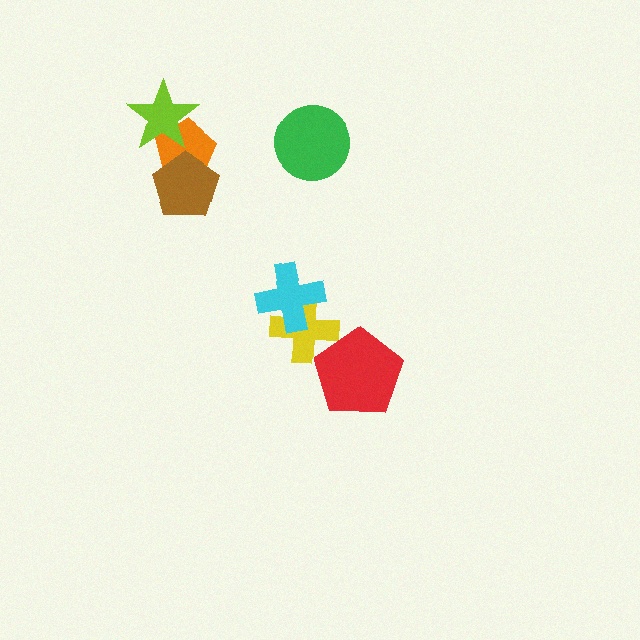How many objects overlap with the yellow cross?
2 objects overlap with the yellow cross.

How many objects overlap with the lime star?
1 object overlaps with the lime star.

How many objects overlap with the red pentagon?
1 object overlaps with the red pentagon.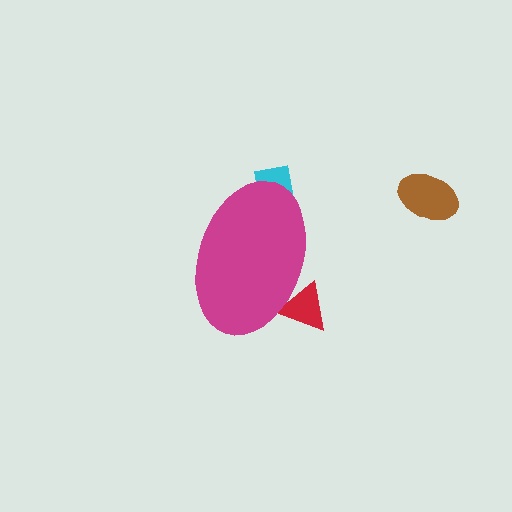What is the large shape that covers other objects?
A magenta ellipse.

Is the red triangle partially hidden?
Yes, the red triangle is partially hidden behind the magenta ellipse.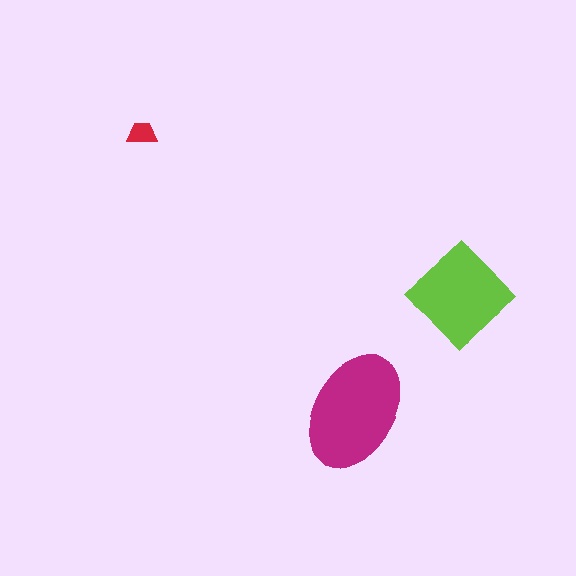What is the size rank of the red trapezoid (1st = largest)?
3rd.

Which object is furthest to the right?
The lime diamond is rightmost.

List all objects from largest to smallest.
The magenta ellipse, the lime diamond, the red trapezoid.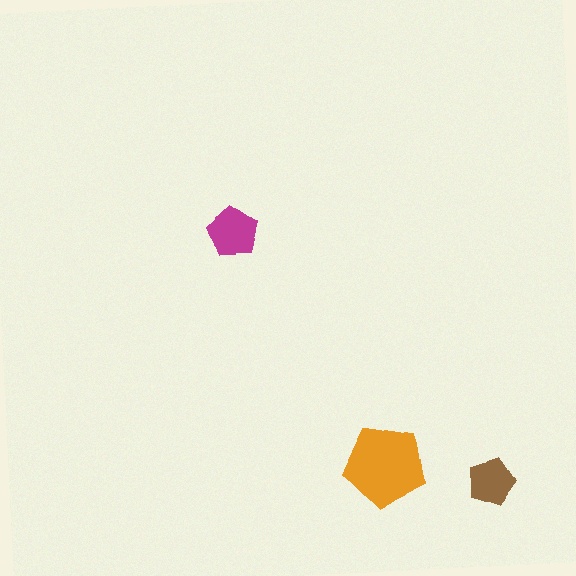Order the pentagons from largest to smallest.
the orange one, the magenta one, the brown one.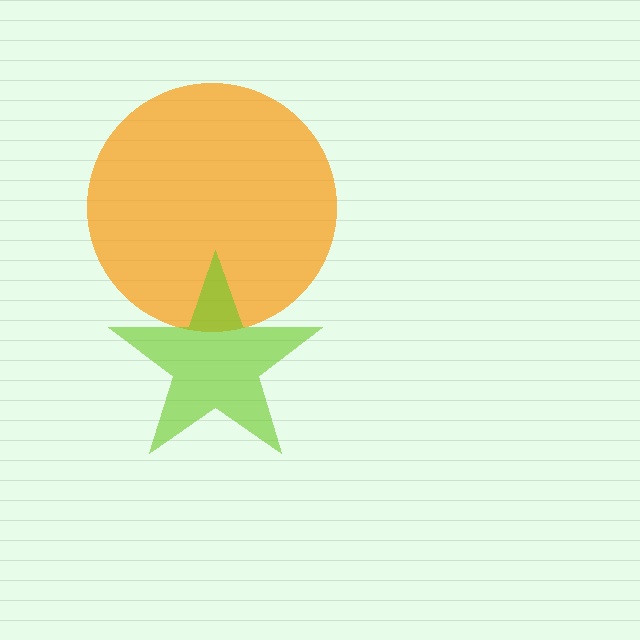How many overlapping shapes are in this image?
There are 2 overlapping shapes in the image.